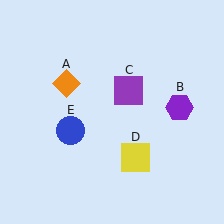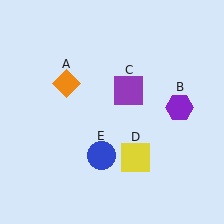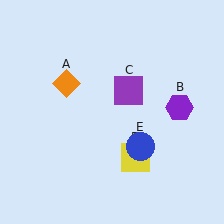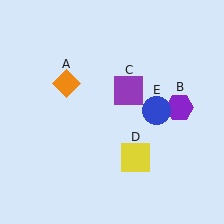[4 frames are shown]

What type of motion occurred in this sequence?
The blue circle (object E) rotated counterclockwise around the center of the scene.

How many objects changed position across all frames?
1 object changed position: blue circle (object E).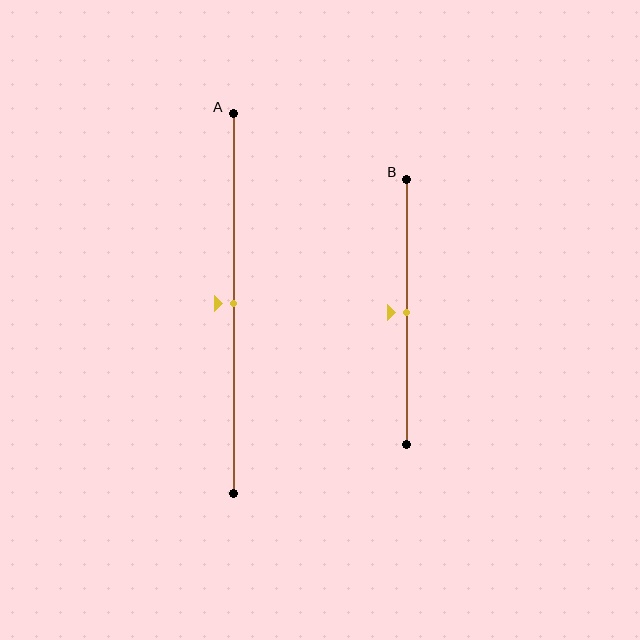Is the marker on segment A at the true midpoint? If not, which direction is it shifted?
Yes, the marker on segment A is at the true midpoint.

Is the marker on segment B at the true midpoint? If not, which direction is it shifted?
Yes, the marker on segment B is at the true midpoint.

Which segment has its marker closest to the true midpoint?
Segment A has its marker closest to the true midpoint.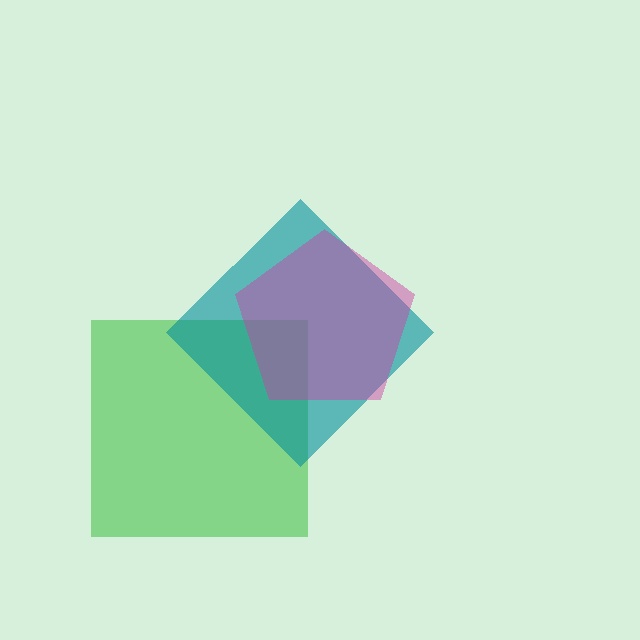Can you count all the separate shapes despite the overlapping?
Yes, there are 3 separate shapes.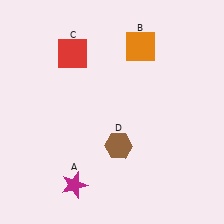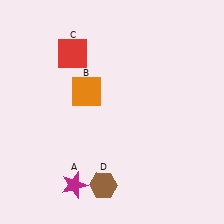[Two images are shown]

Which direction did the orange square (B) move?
The orange square (B) moved left.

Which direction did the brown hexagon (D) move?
The brown hexagon (D) moved down.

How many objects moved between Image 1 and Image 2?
2 objects moved between the two images.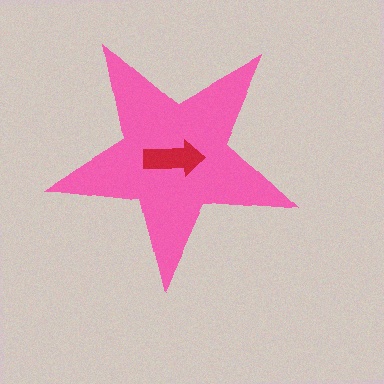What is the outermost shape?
The pink star.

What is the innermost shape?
The red arrow.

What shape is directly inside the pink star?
The red arrow.